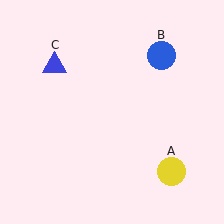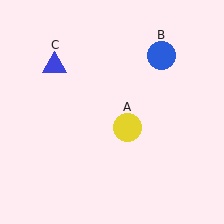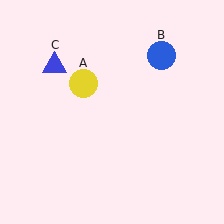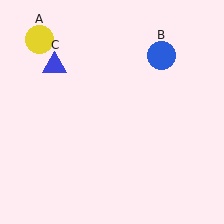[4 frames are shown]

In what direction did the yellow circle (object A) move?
The yellow circle (object A) moved up and to the left.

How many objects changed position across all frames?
1 object changed position: yellow circle (object A).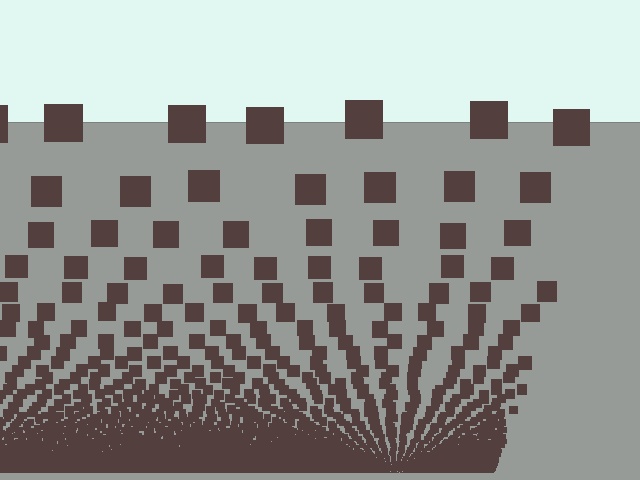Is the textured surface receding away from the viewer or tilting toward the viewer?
The surface appears to tilt toward the viewer. Texture elements get larger and sparser toward the top.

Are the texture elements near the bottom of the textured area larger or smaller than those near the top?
Smaller. The gradient is inverted — elements near the bottom are smaller and denser.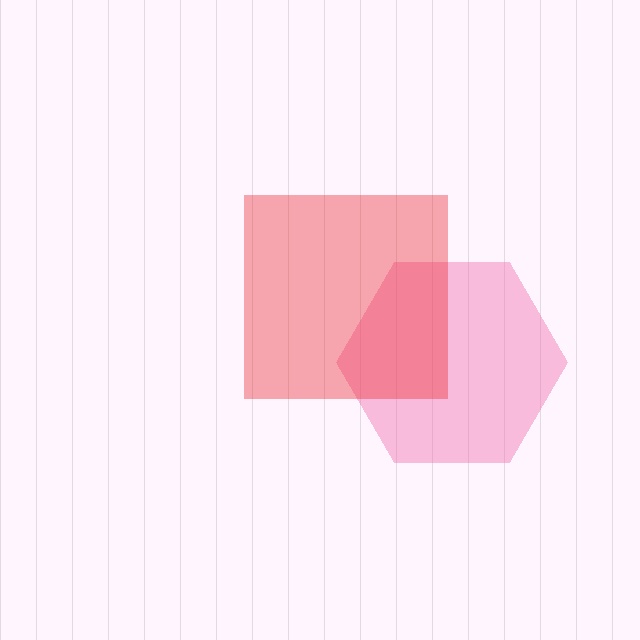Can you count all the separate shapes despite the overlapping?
Yes, there are 2 separate shapes.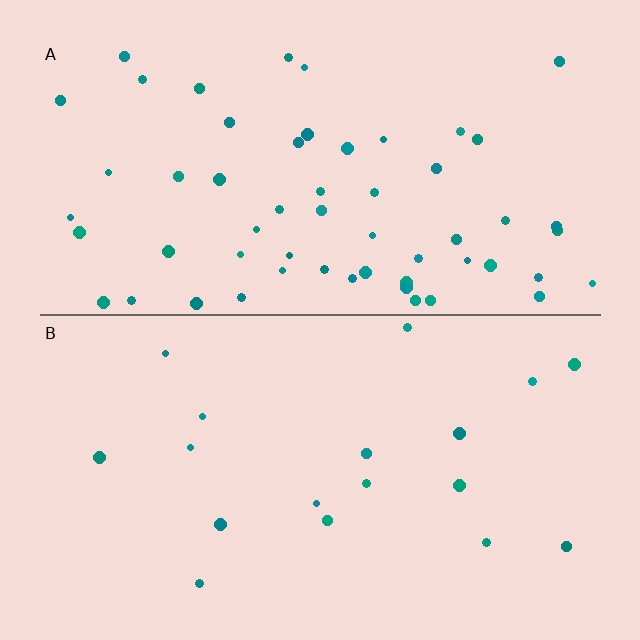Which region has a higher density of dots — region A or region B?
A (the top).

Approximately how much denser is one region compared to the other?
Approximately 3.1× — region A over region B.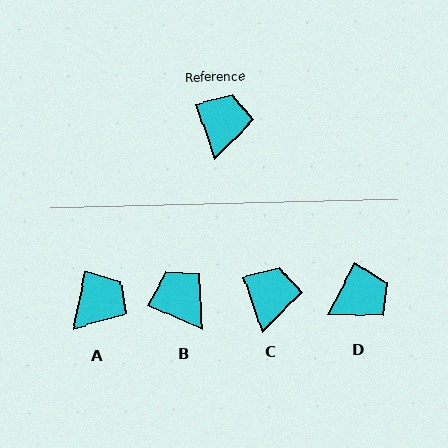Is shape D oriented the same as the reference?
No, it is off by about 46 degrees.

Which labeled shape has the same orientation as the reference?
C.